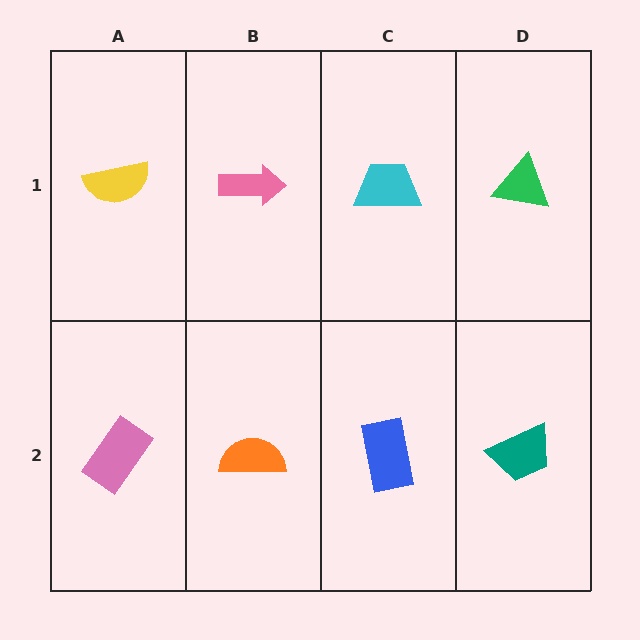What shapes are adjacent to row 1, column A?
A pink rectangle (row 2, column A), a pink arrow (row 1, column B).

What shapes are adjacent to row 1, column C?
A blue rectangle (row 2, column C), a pink arrow (row 1, column B), a green triangle (row 1, column D).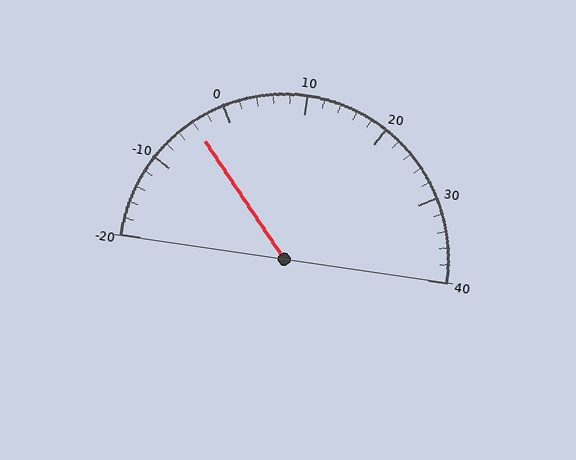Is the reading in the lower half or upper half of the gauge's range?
The reading is in the lower half of the range (-20 to 40).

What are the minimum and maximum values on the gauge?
The gauge ranges from -20 to 40.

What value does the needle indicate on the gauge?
The needle indicates approximately -4.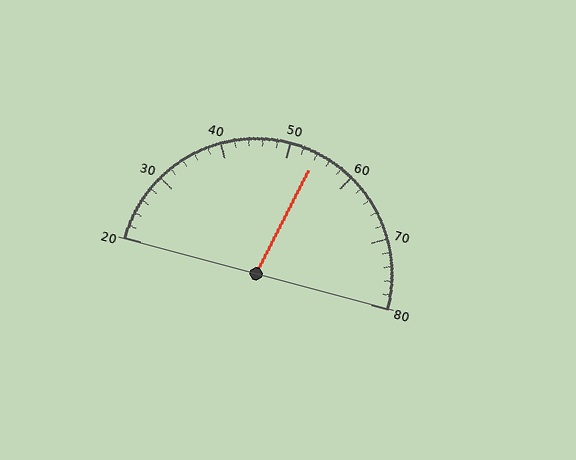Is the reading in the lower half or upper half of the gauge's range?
The reading is in the upper half of the range (20 to 80).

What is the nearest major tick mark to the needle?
The nearest major tick mark is 50.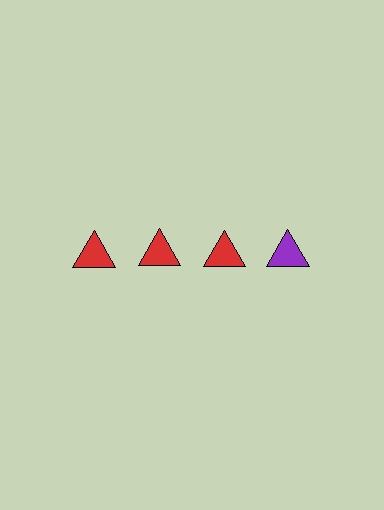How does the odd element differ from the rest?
It has a different color: purple instead of red.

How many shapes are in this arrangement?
There are 4 shapes arranged in a grid pattern.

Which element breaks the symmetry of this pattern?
The purple triangle in the top row, second from right column breaks the symmetry. All other shapes are red triangles.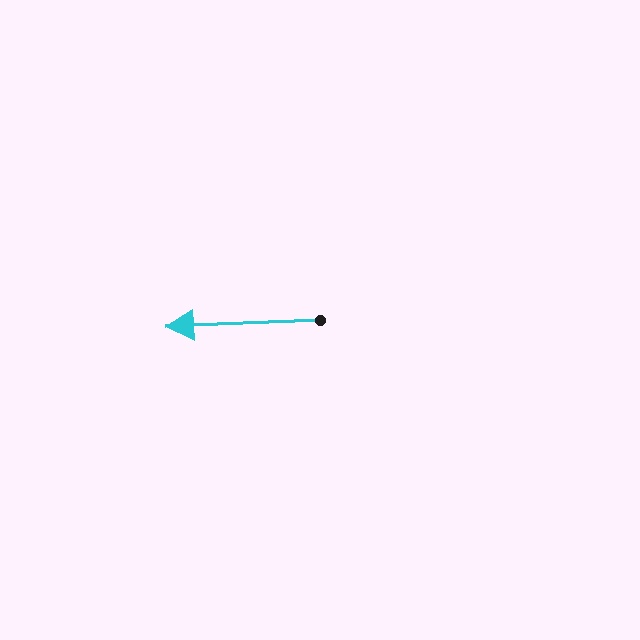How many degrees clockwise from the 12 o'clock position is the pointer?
Approximately 268 degrees.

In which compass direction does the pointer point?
West.